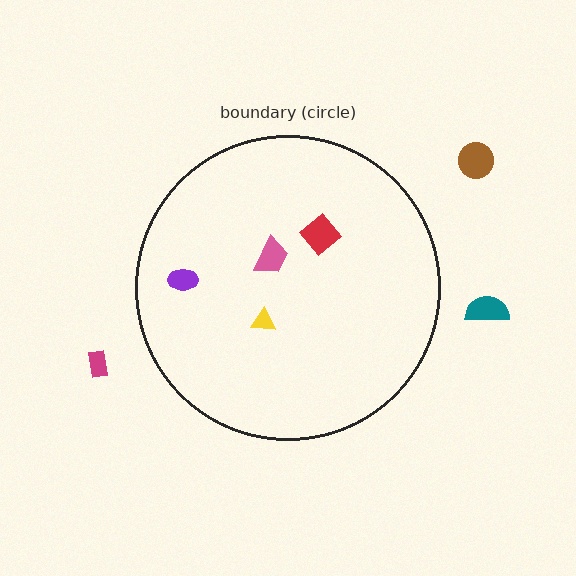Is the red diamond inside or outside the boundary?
Inside.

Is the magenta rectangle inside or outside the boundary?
Outside.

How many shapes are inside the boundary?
4 inside, 3 outside.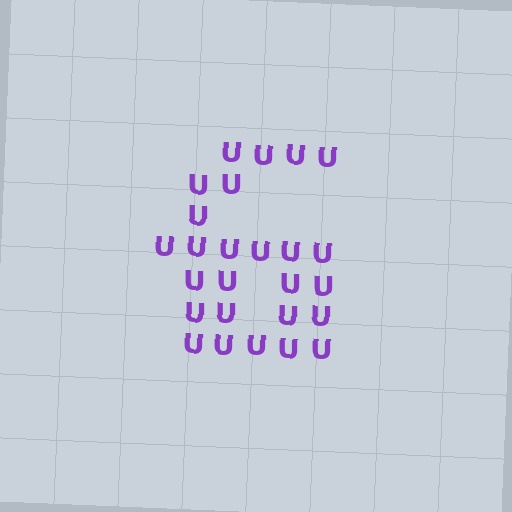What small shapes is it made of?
It is made of small letter U's.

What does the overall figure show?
The overall figure shows the digit 6.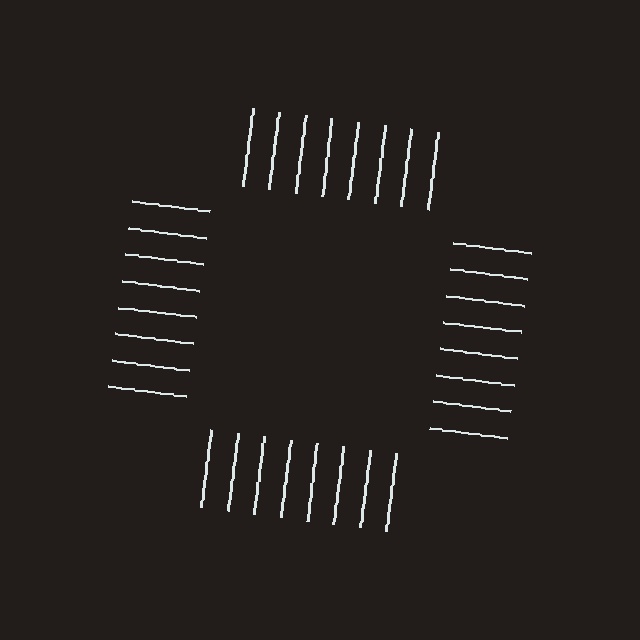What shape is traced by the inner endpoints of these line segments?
An illusory square — the line segments terminate on its edges but no continuous stroke is drawn.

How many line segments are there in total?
32 — 8 along each of the 4 edges.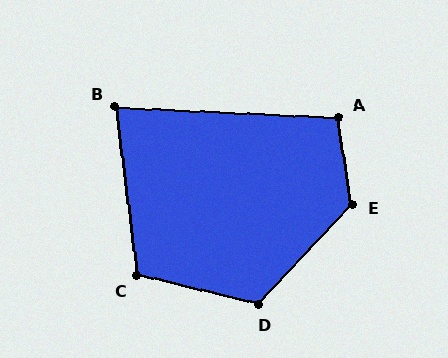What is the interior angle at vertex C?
Approximately 111 degrees (obtuse).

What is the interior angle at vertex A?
Approximately 101 degrees (obtuse).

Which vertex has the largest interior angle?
E, at approximately 128 degrees.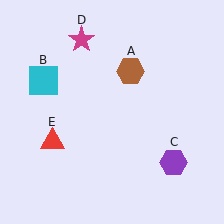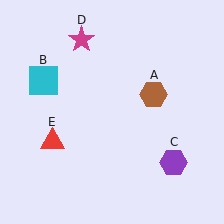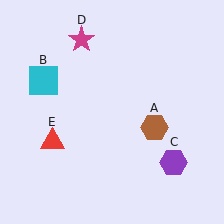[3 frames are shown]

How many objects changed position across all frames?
1 object changed position: brown hexagon (object A).